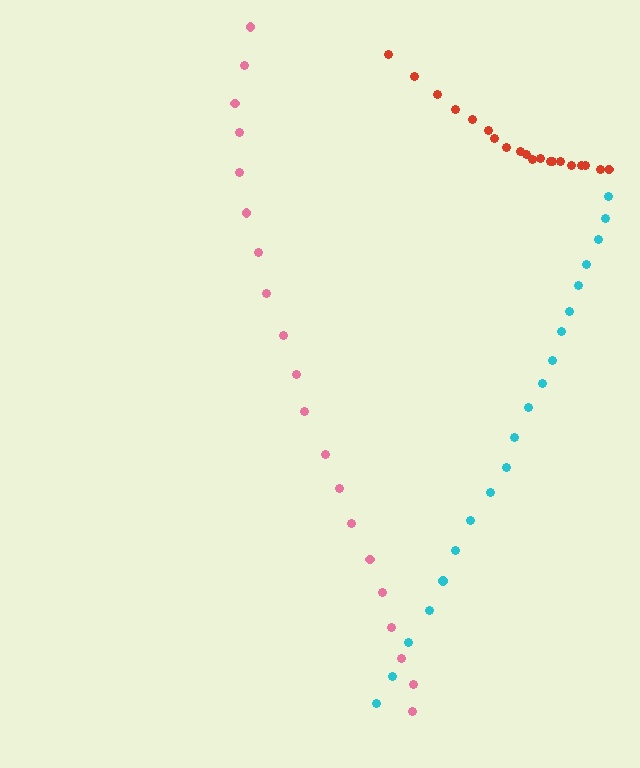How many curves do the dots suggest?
There are 3 distinct paths.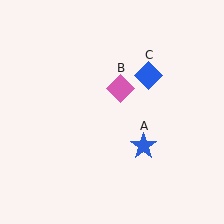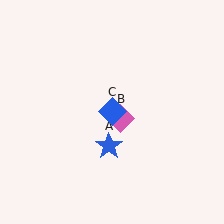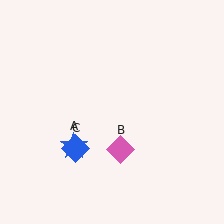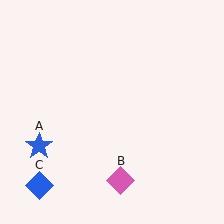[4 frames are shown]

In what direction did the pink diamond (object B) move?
The pink diamond (object B) moved down.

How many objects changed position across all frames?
3 objects changed position: blue star (object A), pink diamond (object B), blue diamond (object C).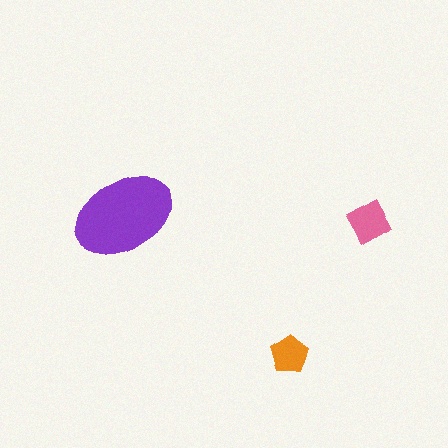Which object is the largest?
The purple ellipse.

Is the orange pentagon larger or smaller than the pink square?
Smaller.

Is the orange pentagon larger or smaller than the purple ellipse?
Smaller.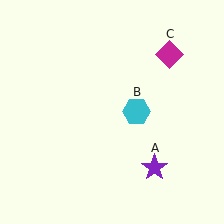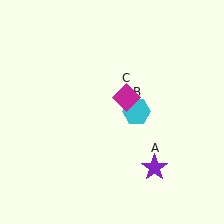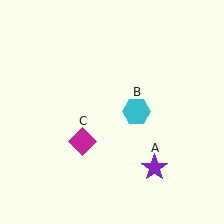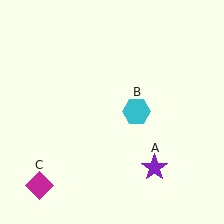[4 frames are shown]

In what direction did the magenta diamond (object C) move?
The magenta diamond (object C) moved down and to the left.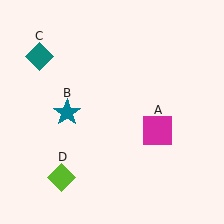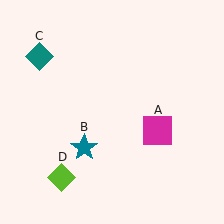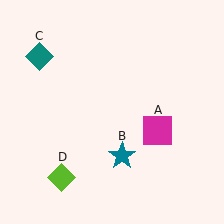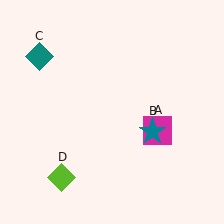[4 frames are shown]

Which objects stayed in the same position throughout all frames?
Magenta square (object A) and teal diamond (object C) and lime diamond (object D) remained stationary.